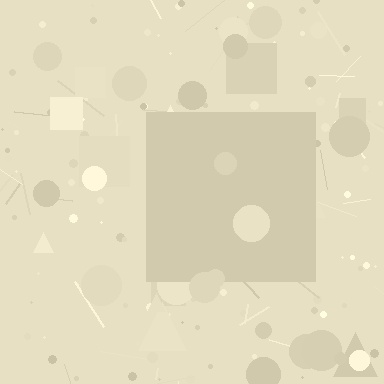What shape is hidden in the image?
A square is hidden in the image.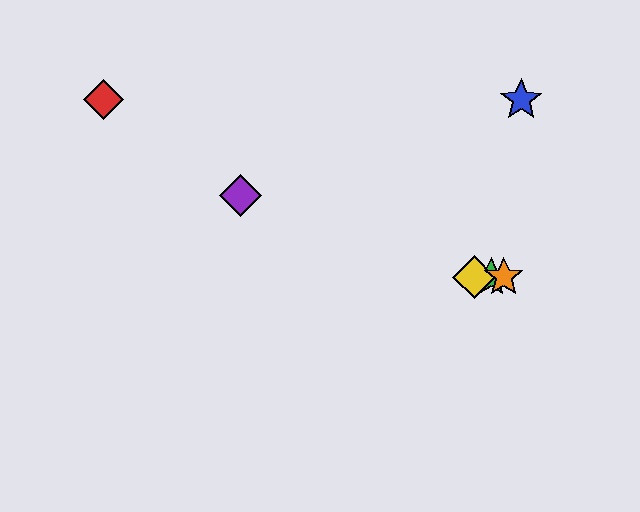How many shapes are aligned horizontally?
3 shapes (the green star, the yellow diamond, the orange star) are aligned horizontally.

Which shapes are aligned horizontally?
The green star, the yellow diamond, the orange star are aligned horizontally.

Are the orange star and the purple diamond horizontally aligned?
No, the orange star is at y≈277 and the purple diamond is at y≈196.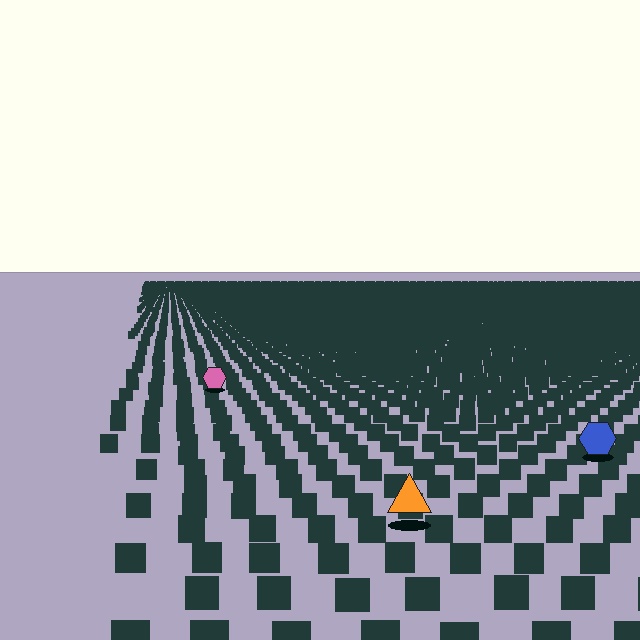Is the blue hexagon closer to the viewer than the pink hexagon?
Yes. The blue hexagon is closer — you can tell from the texture gradient: the ground texture is coarser near it.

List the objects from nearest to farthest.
From nearest to farthest: the orange triangle, the blue hexagon, the pink hexagon.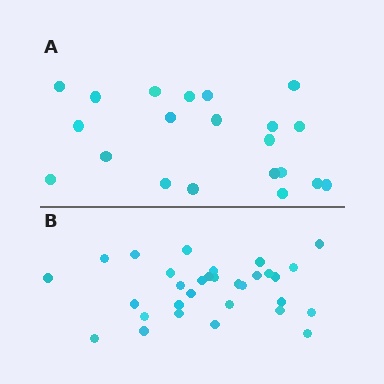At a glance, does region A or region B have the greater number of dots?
Region B (the bottom region) has more dots.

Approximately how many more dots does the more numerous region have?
Region B has roughly 10 or so more dots than region A.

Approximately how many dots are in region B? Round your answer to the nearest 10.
About 30 dots. (The exact count is 31, which rounds to 30.)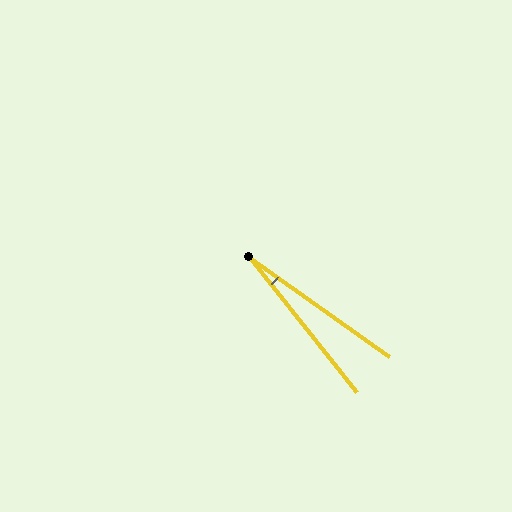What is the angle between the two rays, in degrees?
Approximately 16 degrees.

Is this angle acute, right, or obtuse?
It is acute.